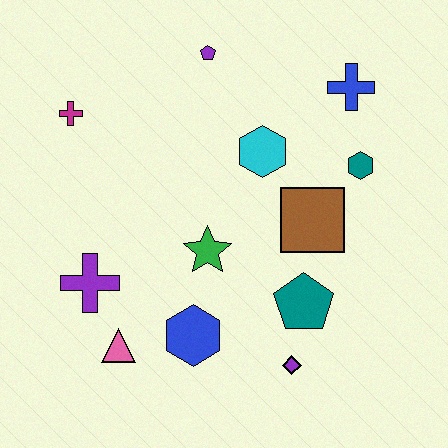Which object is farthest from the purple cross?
The blue cross is farthest from the purple cross.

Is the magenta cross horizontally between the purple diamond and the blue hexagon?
No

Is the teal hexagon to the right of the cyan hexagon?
Yes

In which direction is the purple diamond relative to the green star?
The purple diamond is below the green star.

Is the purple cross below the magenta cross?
Yes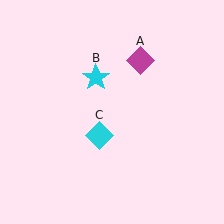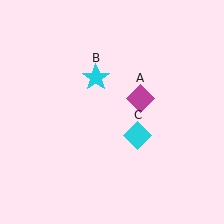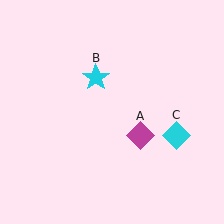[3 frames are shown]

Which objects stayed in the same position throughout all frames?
Cyan star (object B) remained stationary.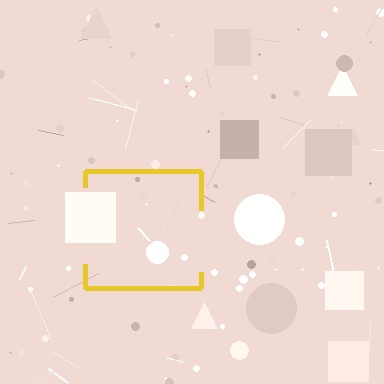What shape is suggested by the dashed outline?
The dashed outline suggests a square.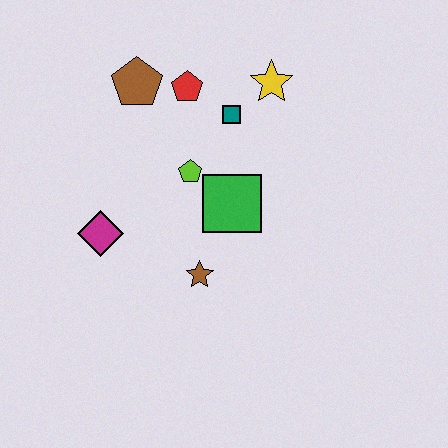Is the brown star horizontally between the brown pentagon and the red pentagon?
No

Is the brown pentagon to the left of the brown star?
Yes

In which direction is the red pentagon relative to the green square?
The red pentagon is above the green square.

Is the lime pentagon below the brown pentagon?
Yes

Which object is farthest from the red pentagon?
The brown star is farthest from the red pentagon.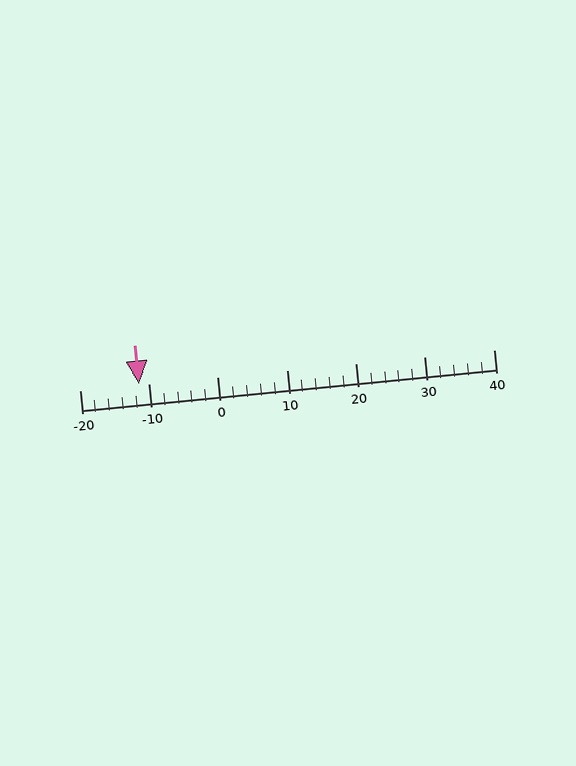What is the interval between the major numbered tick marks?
The major tick marks are spaced 10 units apart.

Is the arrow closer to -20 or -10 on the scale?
The arrow is closer to -10.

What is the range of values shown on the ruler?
The ruler shows values from -20 to 40.